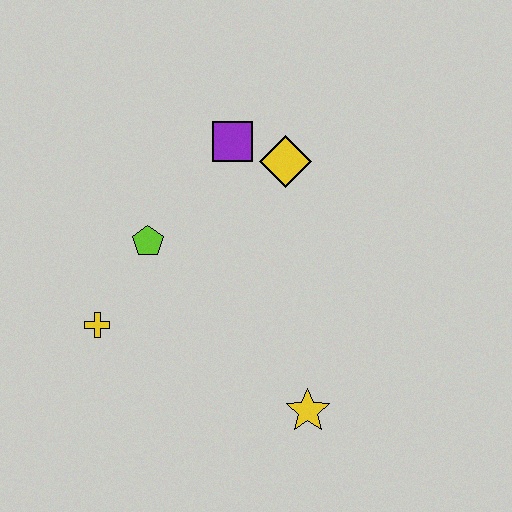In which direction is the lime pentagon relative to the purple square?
The lime pentagon is below the purple square.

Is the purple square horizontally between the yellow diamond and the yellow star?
No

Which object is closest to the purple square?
The yellow diamond is closest to the purple square.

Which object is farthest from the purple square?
The yellow star is farthest from the purple square.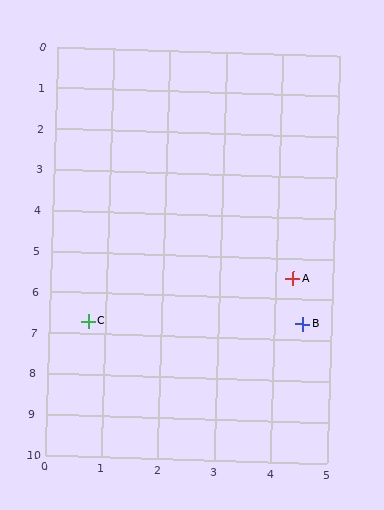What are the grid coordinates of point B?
Point B is at approximately (4.5, 6.6).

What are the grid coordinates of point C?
Point C is at approximately (0.7, 6.7).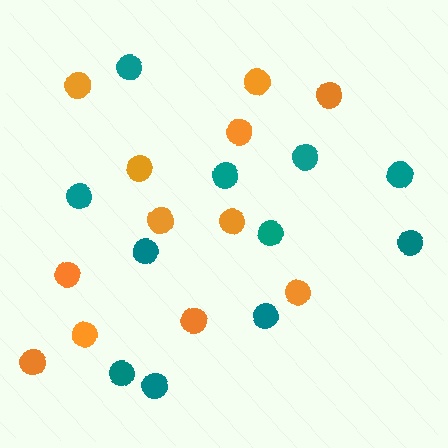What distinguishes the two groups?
There are 2 groups: one group of teal circles (11) and one group of orange circles (12).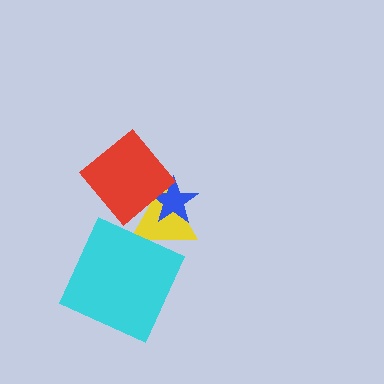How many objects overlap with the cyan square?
1 object overlaps with the cyan square.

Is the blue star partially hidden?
Yes, it is partially covered by another shape.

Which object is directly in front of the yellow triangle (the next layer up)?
The blue star is directly in front of the yellow triangle.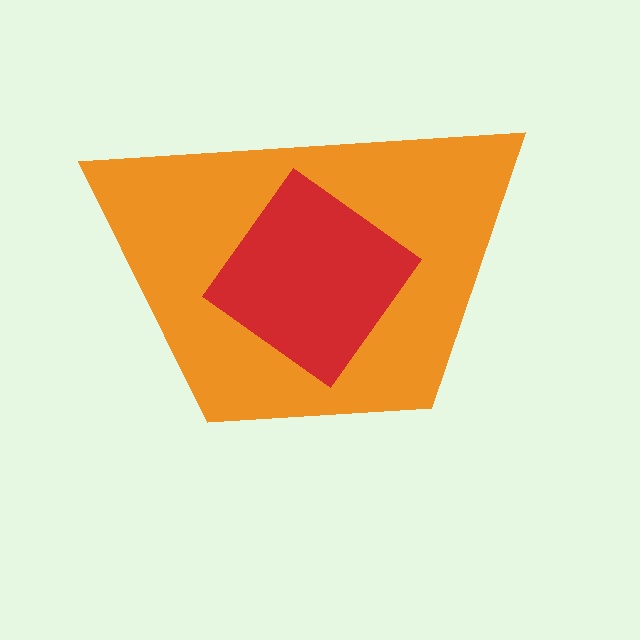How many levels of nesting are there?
2.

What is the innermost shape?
The red diamond.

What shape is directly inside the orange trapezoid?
The red diamond.